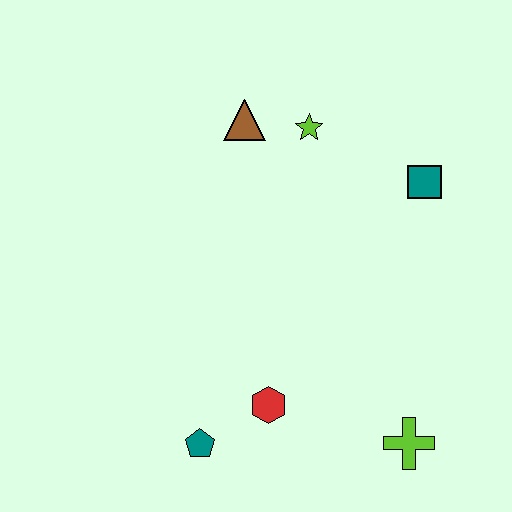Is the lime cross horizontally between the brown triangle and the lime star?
No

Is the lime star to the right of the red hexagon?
Yes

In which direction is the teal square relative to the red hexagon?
The teal square is above the red hexagon.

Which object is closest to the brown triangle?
The lime star is closest to the brown triangle.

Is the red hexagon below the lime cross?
No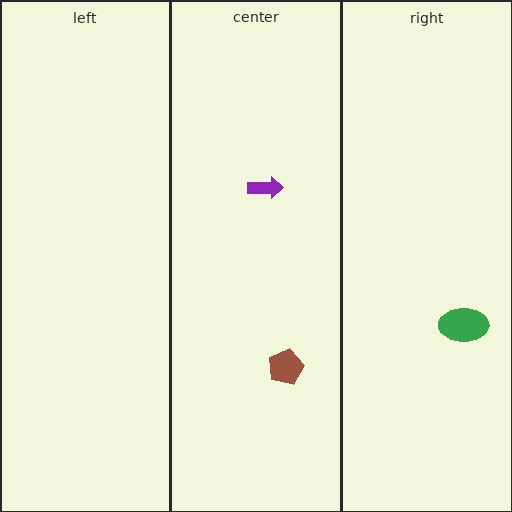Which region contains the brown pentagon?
The center region.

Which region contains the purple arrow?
The center region.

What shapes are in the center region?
The purple arrow, the brown pentagon.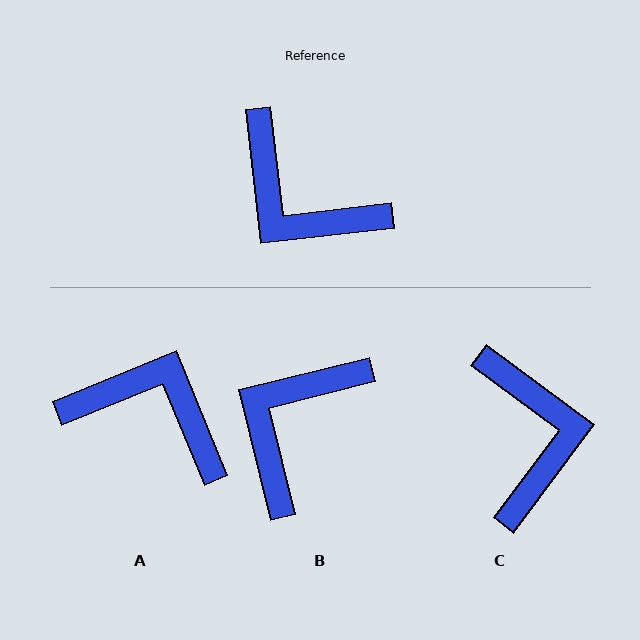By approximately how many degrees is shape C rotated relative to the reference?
Approximately 137 degrees counter-clockwise.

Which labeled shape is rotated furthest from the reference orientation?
A, about 164 degrees away.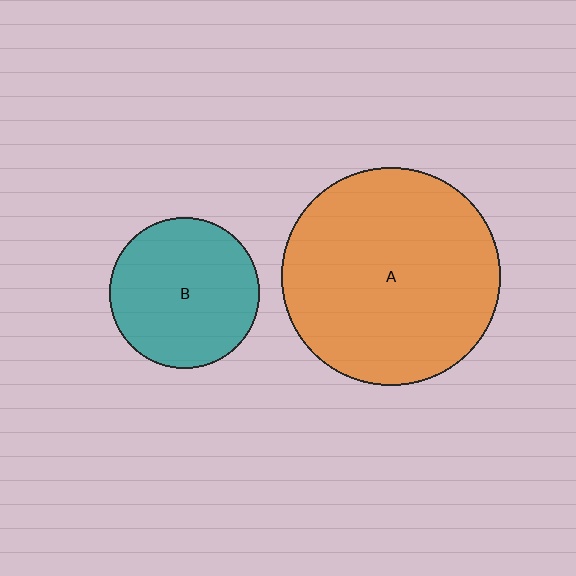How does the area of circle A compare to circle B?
Approximately 2.1 times.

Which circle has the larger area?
Circle A (orange).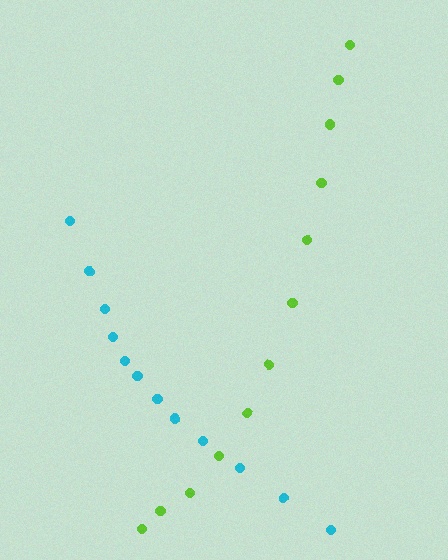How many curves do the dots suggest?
There are 2 distinct paths.